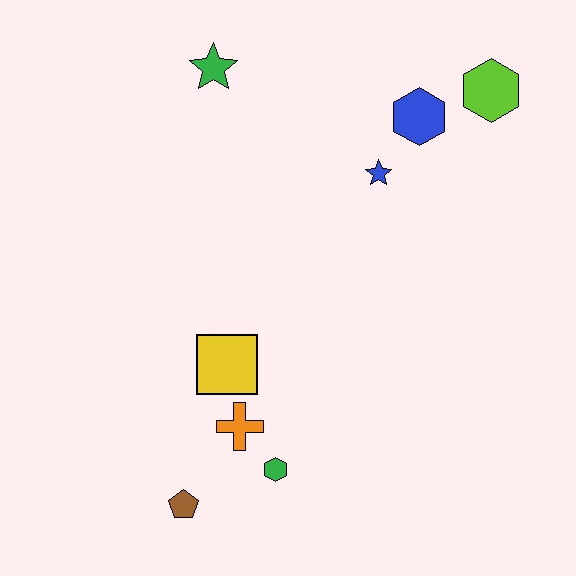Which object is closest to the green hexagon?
The orange cross is closest to the green hexagon.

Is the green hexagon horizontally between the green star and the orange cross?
No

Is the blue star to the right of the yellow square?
Yes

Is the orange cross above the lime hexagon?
No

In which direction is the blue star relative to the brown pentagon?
The blue star is above the brown pentagon.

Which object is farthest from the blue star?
The brown pentagon is farthest from the blue star.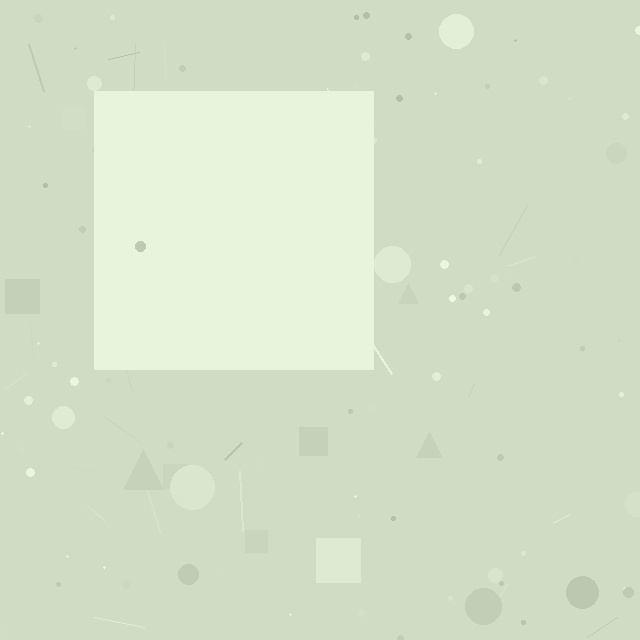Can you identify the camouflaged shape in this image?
The camouflaged shape is a square.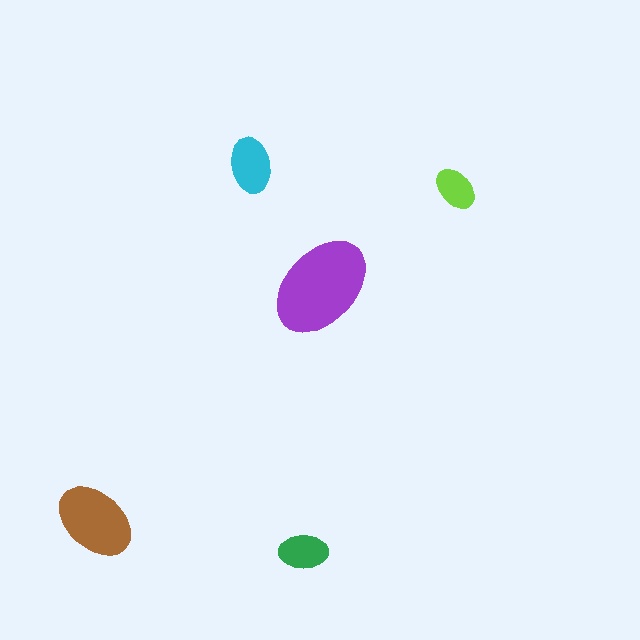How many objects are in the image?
There are 5 objects in the image.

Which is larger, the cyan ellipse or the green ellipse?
The cyan one.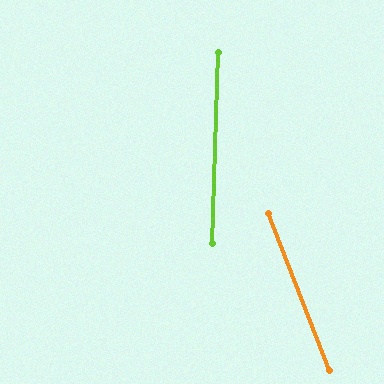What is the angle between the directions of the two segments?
Approximately 23 degrees.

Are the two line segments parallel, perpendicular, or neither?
Neither parallel nor perpendicular — they differ by about 23°.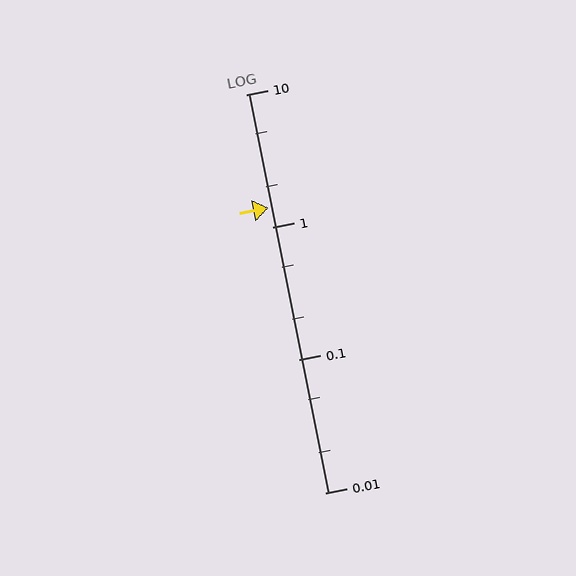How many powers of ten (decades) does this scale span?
The scale spans 3 decades, from 0.01 to 10.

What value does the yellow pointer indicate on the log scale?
The pointer indicates approximately 1.4.